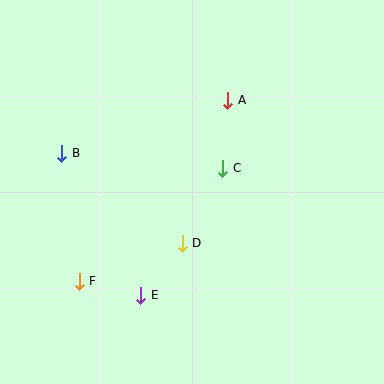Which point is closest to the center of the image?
Point C at (223, 168) is closest to the center.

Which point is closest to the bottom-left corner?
Point F is closest to the bottom-left corner.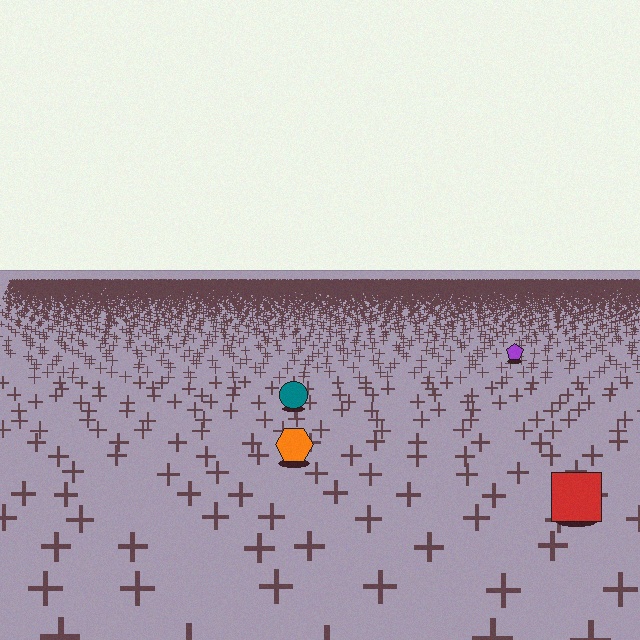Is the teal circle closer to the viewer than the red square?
No. The red square is closer — you can tell from the texture gradient: the ground texture is coarser near it.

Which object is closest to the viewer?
The red square is closest. The texture marks near it are larger and more spread out.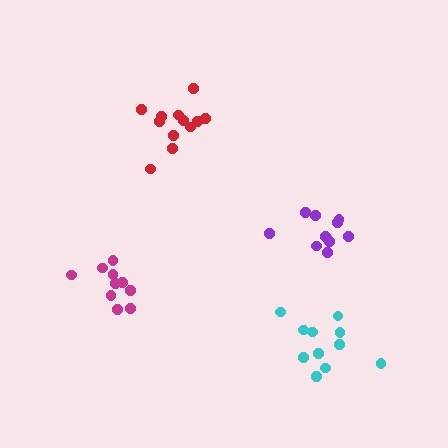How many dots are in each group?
Group 1: 10 dots, Group 2: 10 dots, Group 3: 12 dots, Group 4: 11 dots (43 total).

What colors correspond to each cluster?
The clusters are colored: magenta, purple, red, cyan.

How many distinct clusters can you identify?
There are 4 distinct clusters.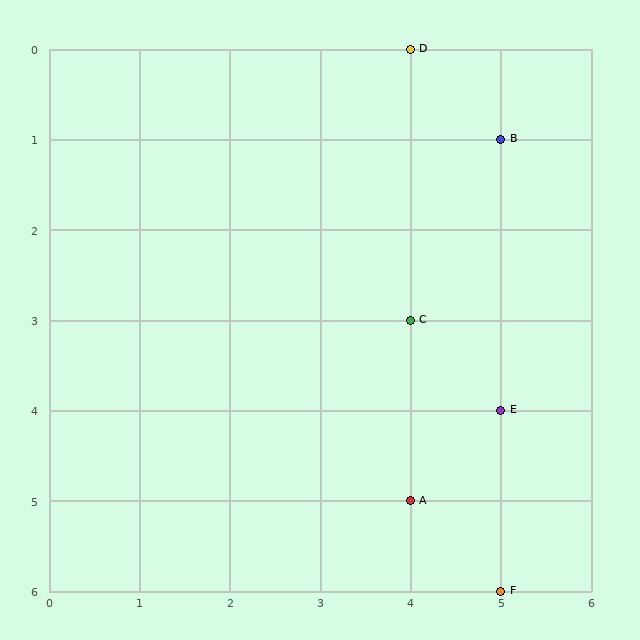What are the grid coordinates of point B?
Point B is at grid coordinates (5, 1).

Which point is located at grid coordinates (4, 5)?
Point A is at (4, 5).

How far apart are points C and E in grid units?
Points C and E are 1 column and 1 row apart (about 1.4 grid units diagonally).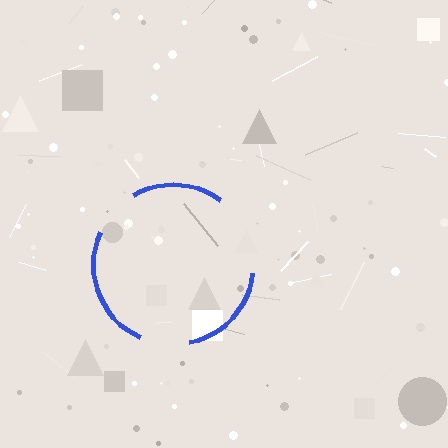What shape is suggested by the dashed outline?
The dashed outline suggests a circle.